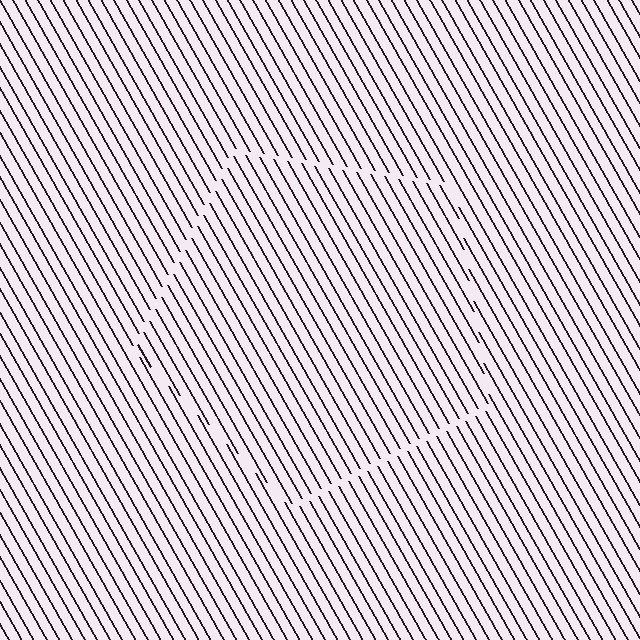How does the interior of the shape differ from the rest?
The interior of the shape contains the same grating, shifted by half a period — the contour is defined by the phase discontinuity where line-ends from the inner and outer gratings abut.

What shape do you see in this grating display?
An illusory pentagon. The interior of the shape contains the same grating, shifted by half a period — the contour is defined by the phase discontinuity where line-ends from the inner and outer gratings abut.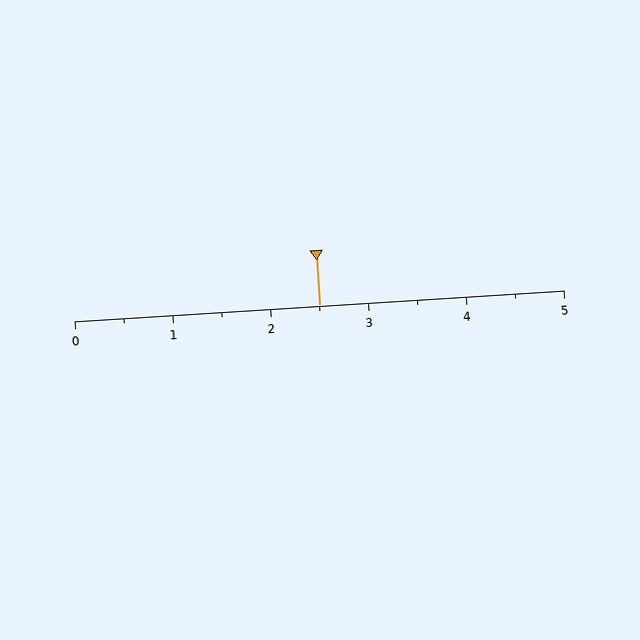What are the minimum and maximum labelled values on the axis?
The axis runs from 0 to 5.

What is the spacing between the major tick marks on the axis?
The major ticks are spaced 1 apart.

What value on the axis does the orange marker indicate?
The marker indicates approximately 2.5.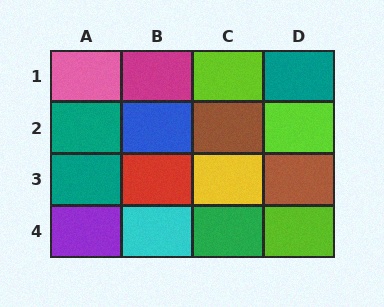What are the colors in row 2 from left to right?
Teal, blue, brown, lime.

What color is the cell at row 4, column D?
Lime.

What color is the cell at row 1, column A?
Pink.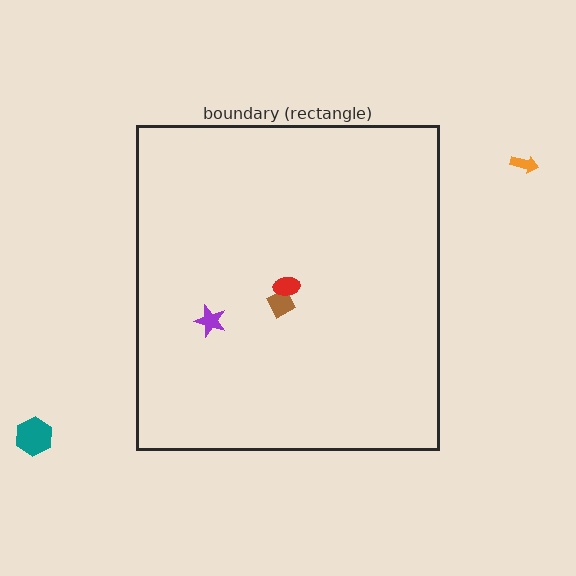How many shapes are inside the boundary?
3 inside, 2 outside.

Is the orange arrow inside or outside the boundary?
Outside.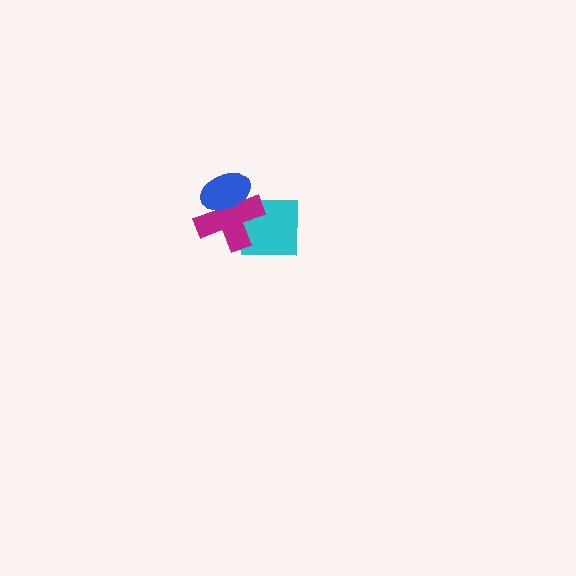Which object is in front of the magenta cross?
The blue ellipse is in front of the magenta cross.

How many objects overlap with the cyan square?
1 object overlaps with the cyan square.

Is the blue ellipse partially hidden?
No, no other shape covers it.